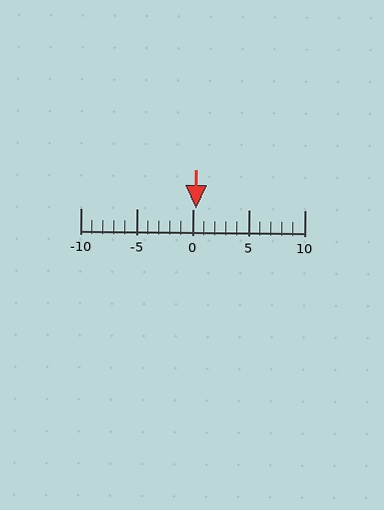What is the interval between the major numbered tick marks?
The major tick marks are spaced 5 units apart.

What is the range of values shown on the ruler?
The ruler shows values from -10 to 10.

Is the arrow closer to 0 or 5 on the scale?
The arrow is closer to 0.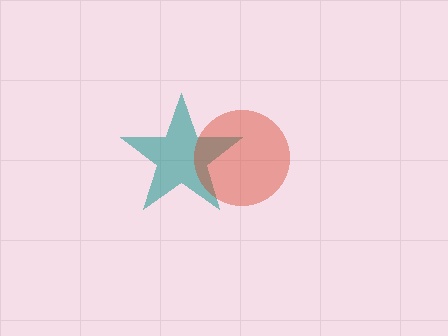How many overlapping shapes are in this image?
There are 2 overlapping shapes in the image.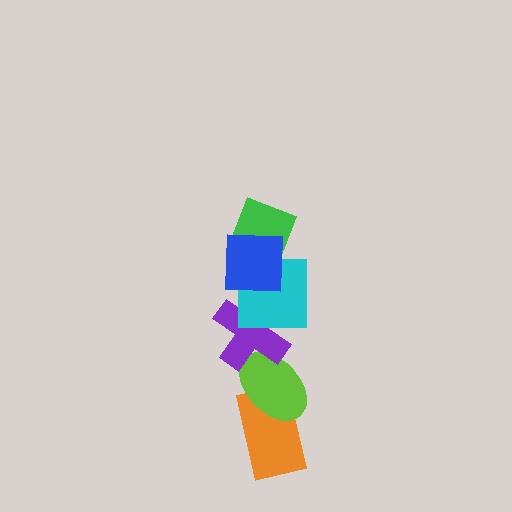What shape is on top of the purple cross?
The cyan square is on top of the purple cross.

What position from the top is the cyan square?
The cyan square is 3rd from the top.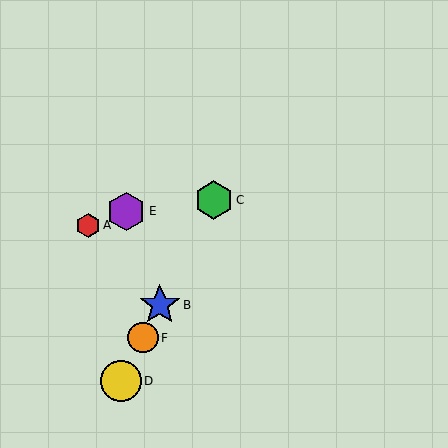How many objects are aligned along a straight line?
4 objects (B, C, D, F) are aligned along a straight line.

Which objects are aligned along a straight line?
Objects B, C, D, F are aligned along a straight line.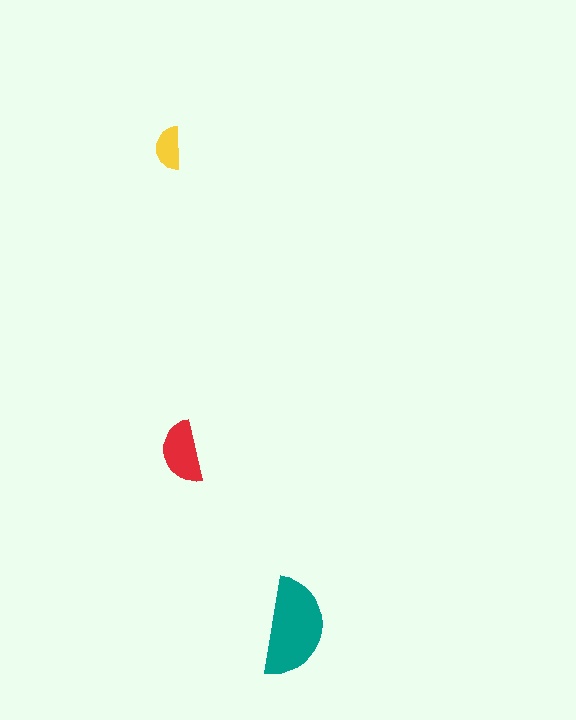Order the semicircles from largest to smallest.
the teal one, the red one, the yellow one.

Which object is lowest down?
The teal semicircle is bottommost.